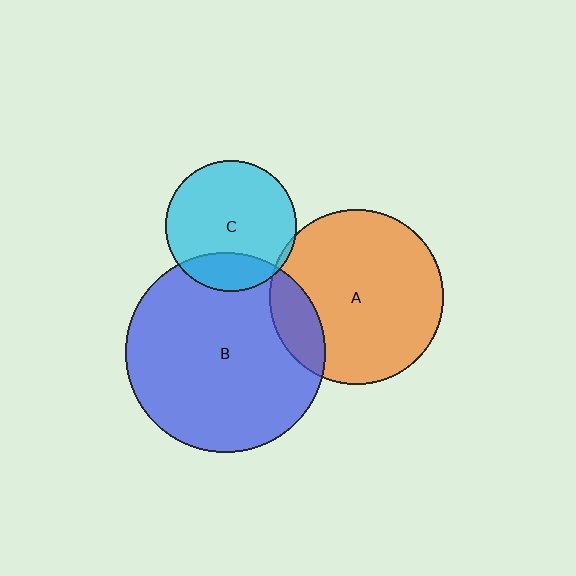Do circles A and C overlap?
Yes.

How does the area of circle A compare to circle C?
Approximately 1.8 times.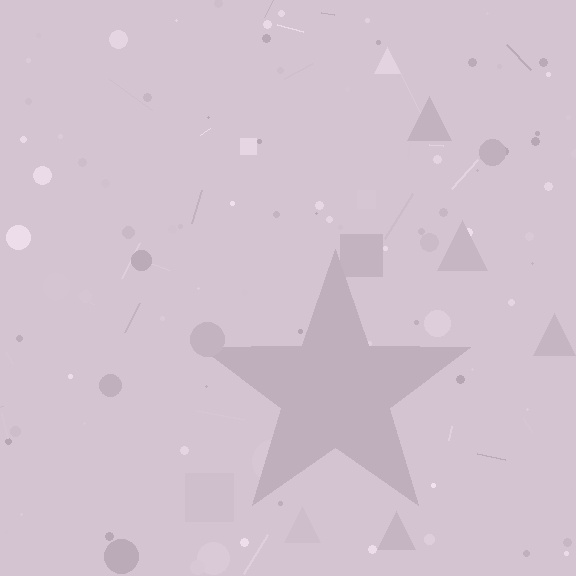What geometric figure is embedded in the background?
A star is embedded in the background.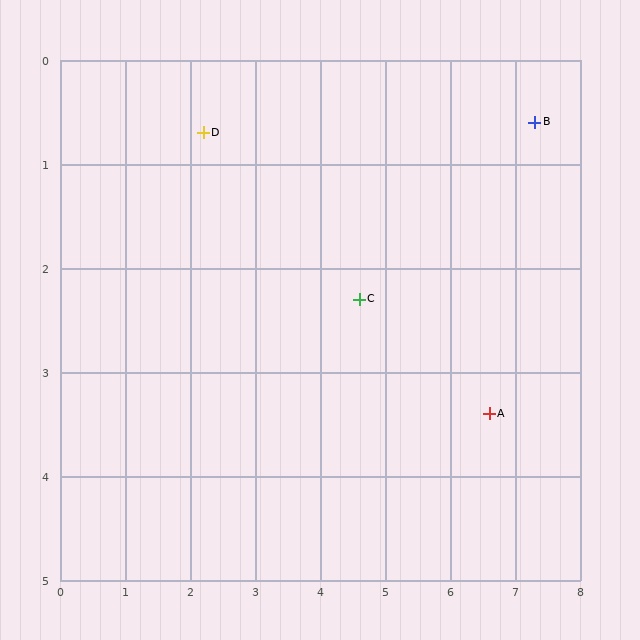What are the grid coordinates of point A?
Point A is at approximately (6.6, 3.4).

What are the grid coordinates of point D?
Point D is at approximately (2.2, 0.7).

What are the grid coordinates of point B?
Point B is at approximately (7.3, 0.6).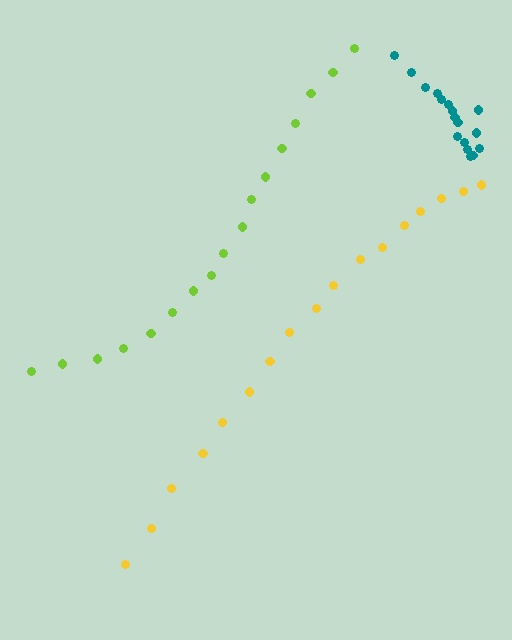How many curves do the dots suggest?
There are 3 distinct paths.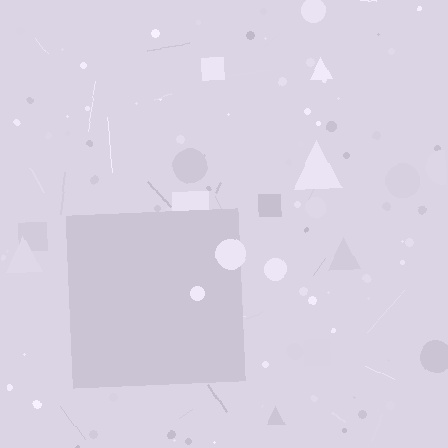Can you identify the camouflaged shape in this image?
The camouflaged shape is a square.